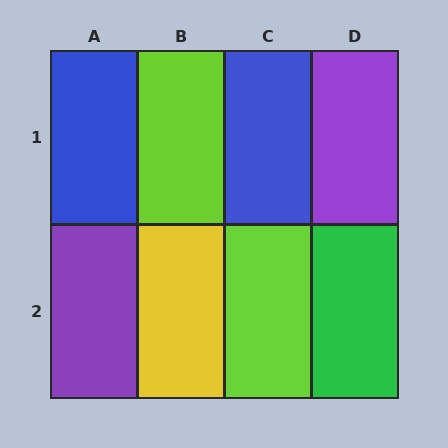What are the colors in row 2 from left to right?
Purple, yellow, lime, green.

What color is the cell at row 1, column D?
Purple.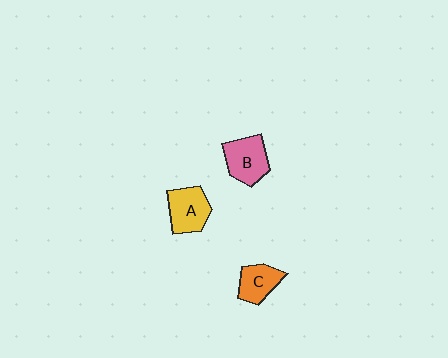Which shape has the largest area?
Shape B (pink).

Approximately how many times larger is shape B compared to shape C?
Approximately 1.3 times.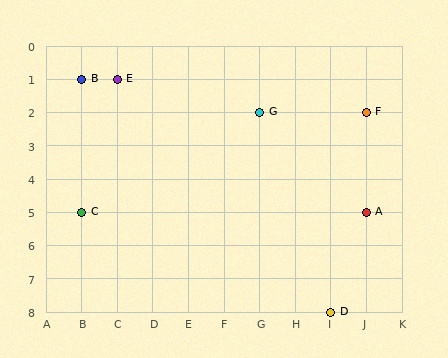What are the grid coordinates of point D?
Point D is at grid coordinates (I, 8).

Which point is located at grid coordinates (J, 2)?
Point F is at (J, 2).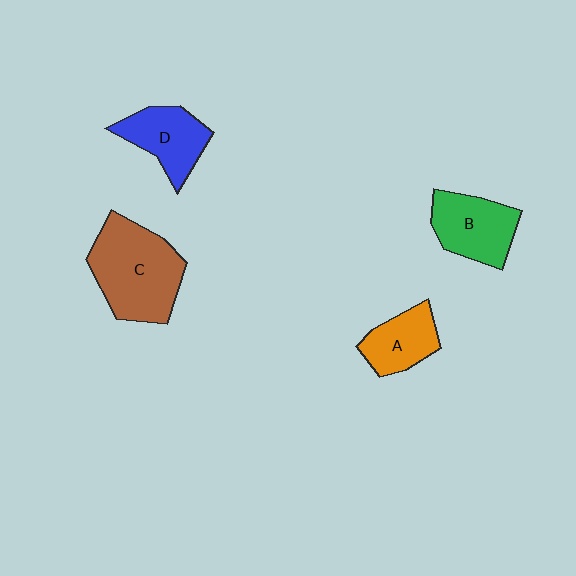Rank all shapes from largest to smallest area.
From largest to smallest: C (brown), B (green), D (blue), A (orange).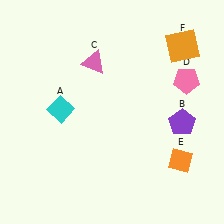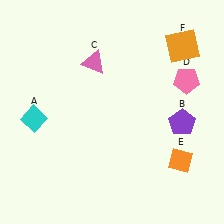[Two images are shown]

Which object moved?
The cyan diamond (A) moved left.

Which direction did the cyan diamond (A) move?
The cyan diamond (A) moved left.